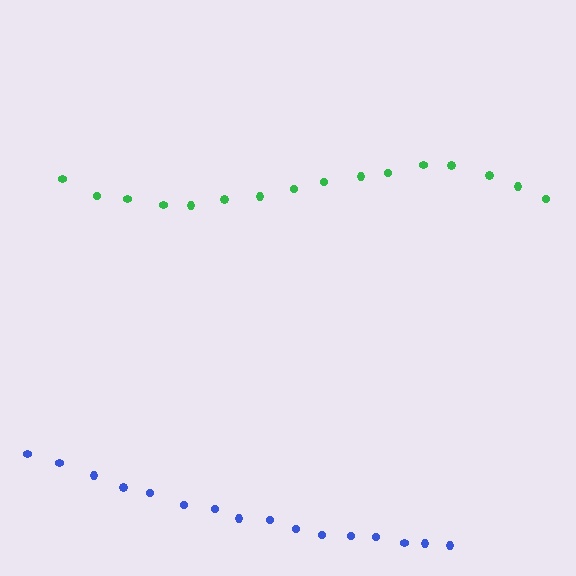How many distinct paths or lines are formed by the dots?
There are 2 distinct paths.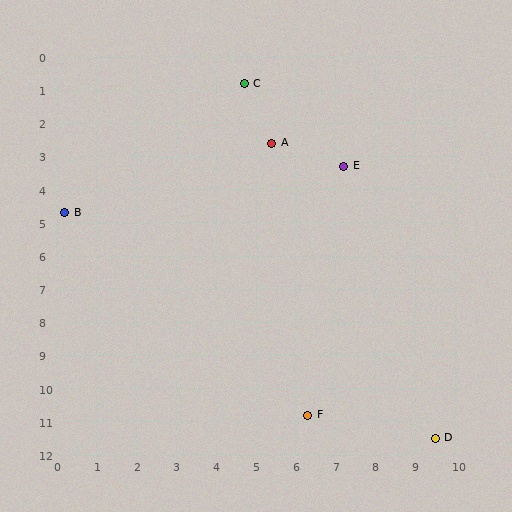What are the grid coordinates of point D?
Point D is at approximately (9.5, 11.5).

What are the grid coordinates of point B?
Point B is at approximately (0.2, 4.7).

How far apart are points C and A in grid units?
Points C and A are about 1.9 grid units apart.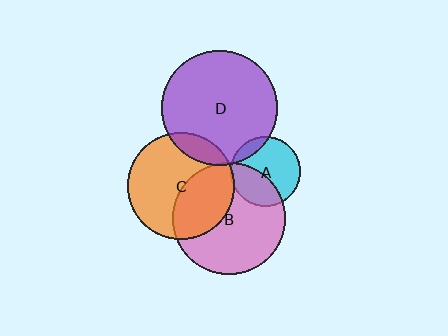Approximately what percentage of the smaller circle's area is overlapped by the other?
Approximately 40%.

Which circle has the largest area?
Circle D (purple).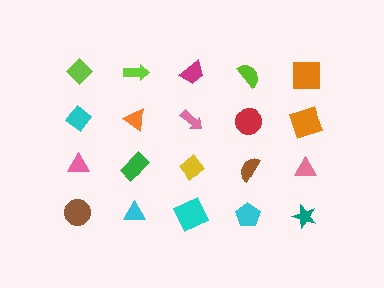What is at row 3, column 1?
A pink triangle.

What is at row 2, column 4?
A red circle.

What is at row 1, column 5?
An orange square.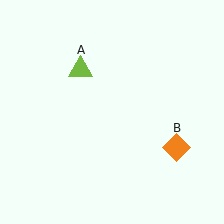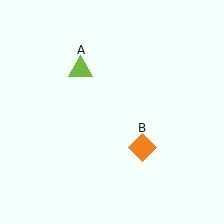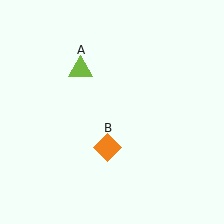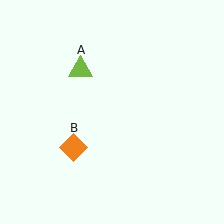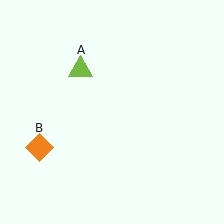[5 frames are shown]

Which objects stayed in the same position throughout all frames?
Lime triangle (object A) remained stationary.